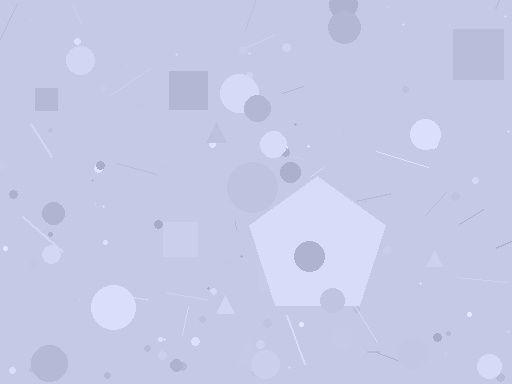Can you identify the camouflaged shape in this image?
The camouflaged shape is a pentagon.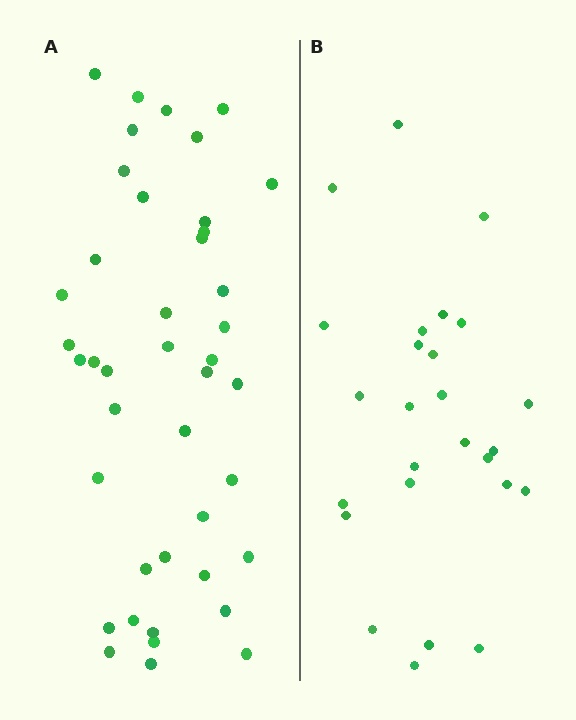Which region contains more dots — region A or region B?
Region A (the left region) has more dots.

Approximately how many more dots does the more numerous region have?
Region A has approximately 15 more dots than region B.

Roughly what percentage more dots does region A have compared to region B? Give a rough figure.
About 60% more.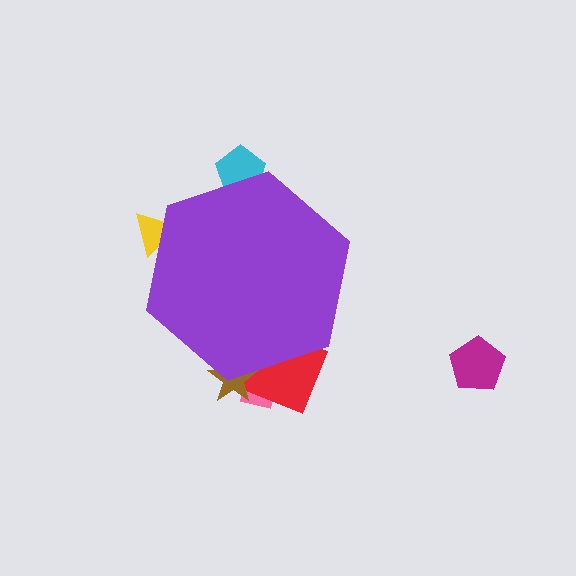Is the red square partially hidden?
Yes, the red square is partially hidden behind the purple hexagon.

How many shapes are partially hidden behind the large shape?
5 shapes are partially hidden.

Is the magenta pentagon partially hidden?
No, the magenta pentagon is fully visible.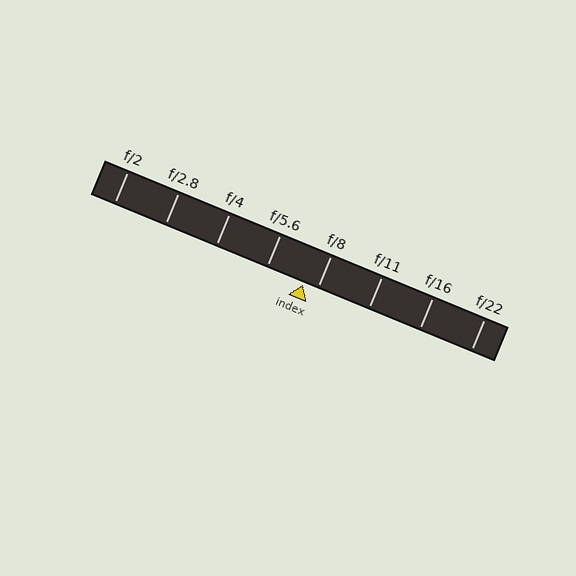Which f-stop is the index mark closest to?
The index mark is closest to f/8.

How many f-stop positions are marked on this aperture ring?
There are 8 f-stop positions marked.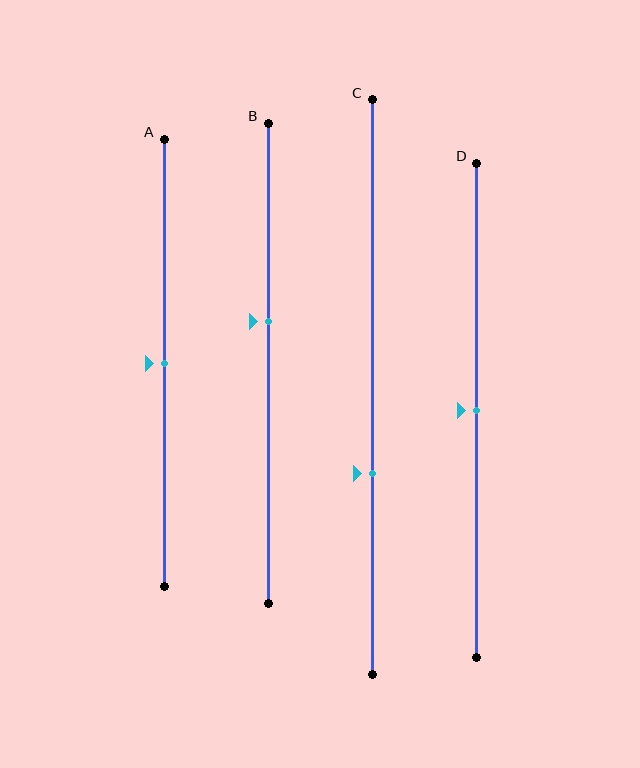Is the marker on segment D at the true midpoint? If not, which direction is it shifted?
Yes, the marker on segment D is at the true midpoint.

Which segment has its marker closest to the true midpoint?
Segment A has its marker closest to the true midpoint.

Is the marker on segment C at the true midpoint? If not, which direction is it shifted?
No, the marker on segment C is shifted downward by about 15% of the segment length.